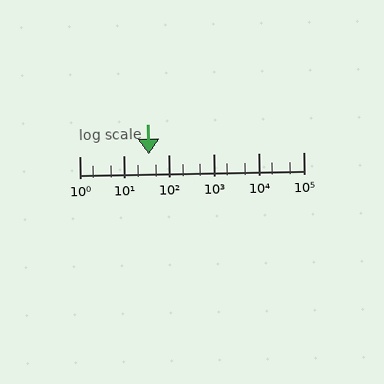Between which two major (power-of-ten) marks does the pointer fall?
The pointer is between 10 and 100.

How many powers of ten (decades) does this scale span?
The scale spans 5 decades, from 1 to 100000.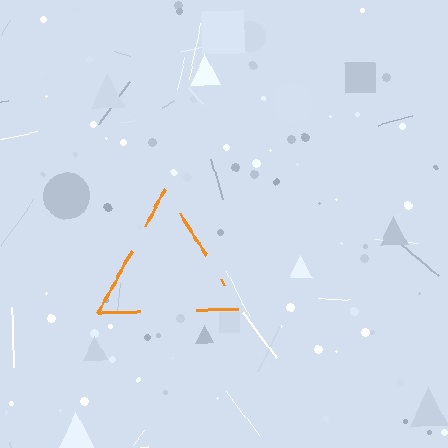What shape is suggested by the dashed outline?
The dashed outline suggests a triangle.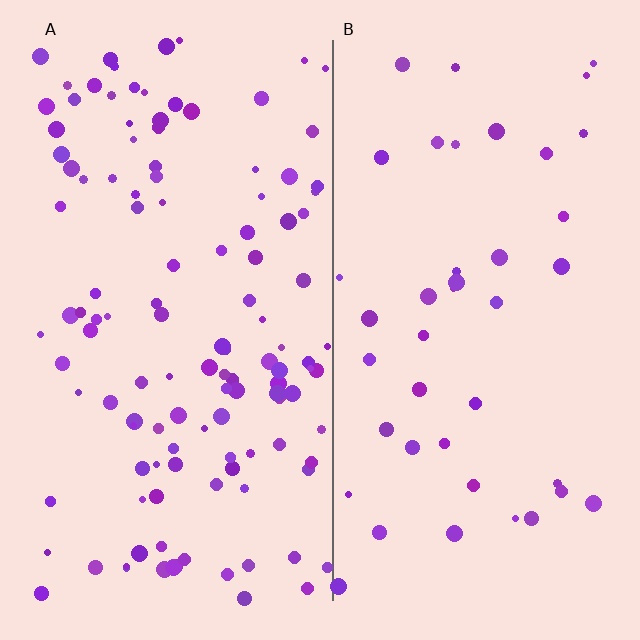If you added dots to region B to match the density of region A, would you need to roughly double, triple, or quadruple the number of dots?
Approximately triple.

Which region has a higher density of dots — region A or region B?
A (the left).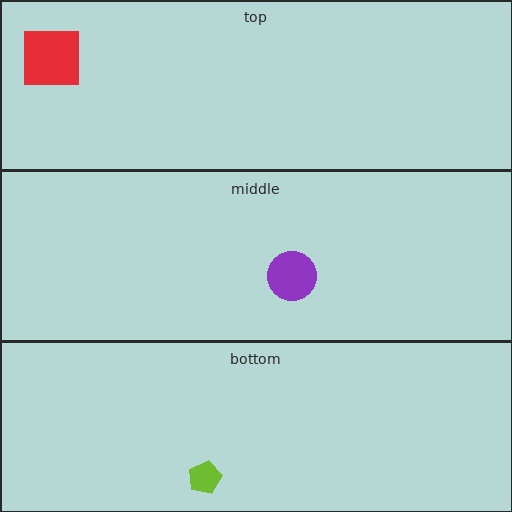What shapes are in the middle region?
The purple circle.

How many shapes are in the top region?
1.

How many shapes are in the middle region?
1.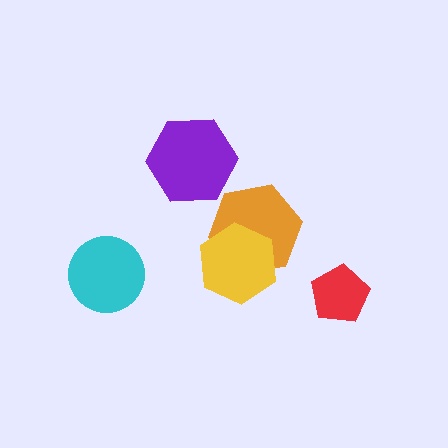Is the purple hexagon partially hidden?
No, no other shape covers it.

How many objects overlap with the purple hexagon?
0 objects overlap with the purple hexagon.